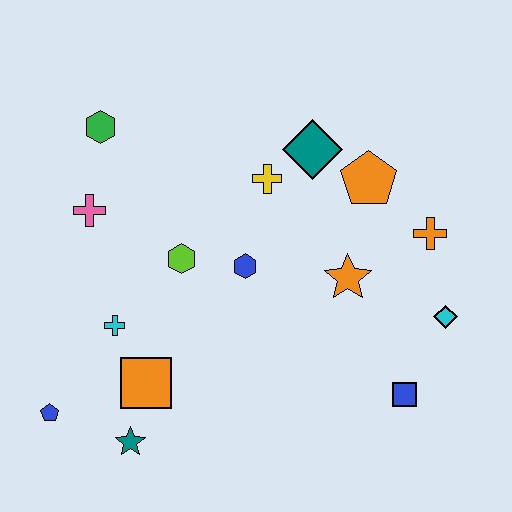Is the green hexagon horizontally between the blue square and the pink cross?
Yes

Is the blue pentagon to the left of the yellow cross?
Yes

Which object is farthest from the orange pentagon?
The blue pentagon is farthest from the orange pentagon.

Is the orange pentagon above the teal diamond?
No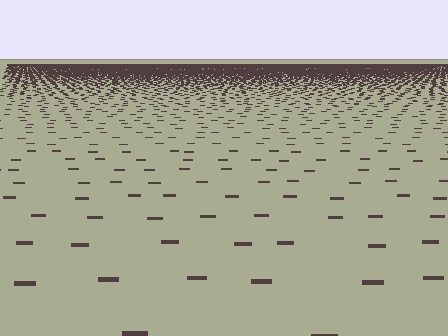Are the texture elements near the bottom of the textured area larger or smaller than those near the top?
Larger. Near the bottom, elements are closer to the viewer and appear at a bigger on-screen size.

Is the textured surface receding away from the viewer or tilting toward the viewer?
The surface is receding away from the viewer. Texture elements get smaller and denser toward the top.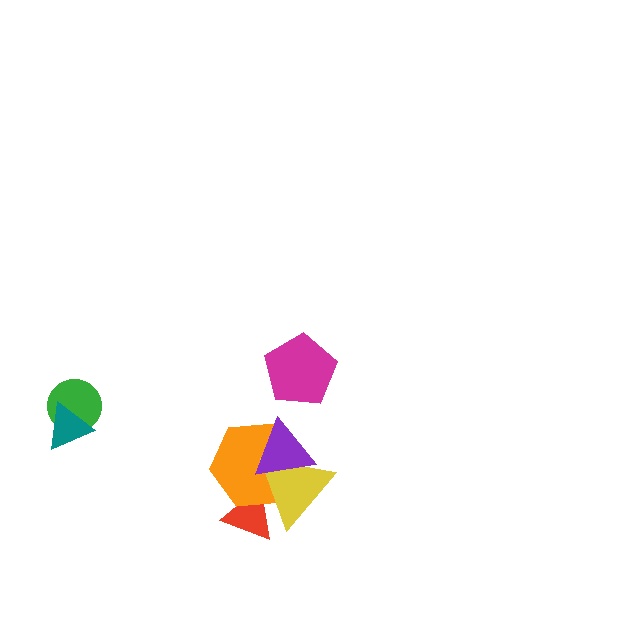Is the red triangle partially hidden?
Yes, it is partially covered by another shape.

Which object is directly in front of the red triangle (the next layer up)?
The orange hexagon is directly in front of the red triangle.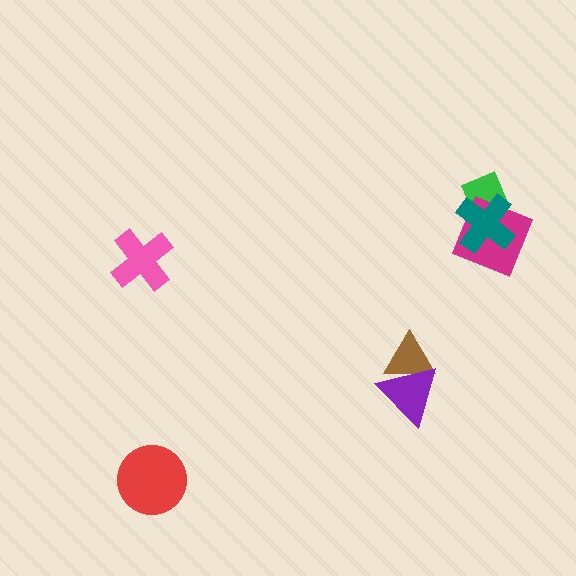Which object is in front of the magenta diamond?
The teal cross is in front of the magenta diamond.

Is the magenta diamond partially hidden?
Yes, it is partially covered by another shape.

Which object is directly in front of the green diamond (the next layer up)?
The magenta diamond is directly in front of the green diamond.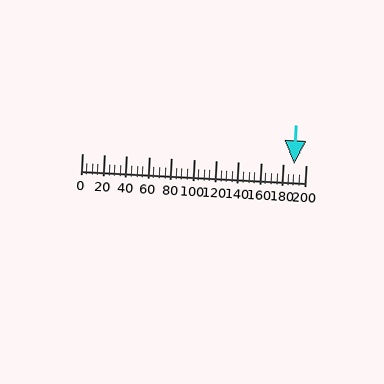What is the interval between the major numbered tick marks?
The major tick marks are spaced 20 units apart.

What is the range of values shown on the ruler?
The ruler shows values from 0 to 200.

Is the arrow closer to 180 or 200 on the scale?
The arrow is closer to 200.